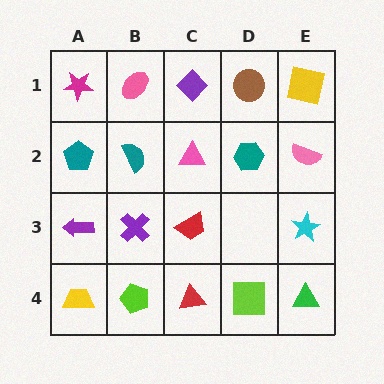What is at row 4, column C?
A red triangle.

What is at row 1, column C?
A purple diamond.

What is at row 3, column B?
A purple cross.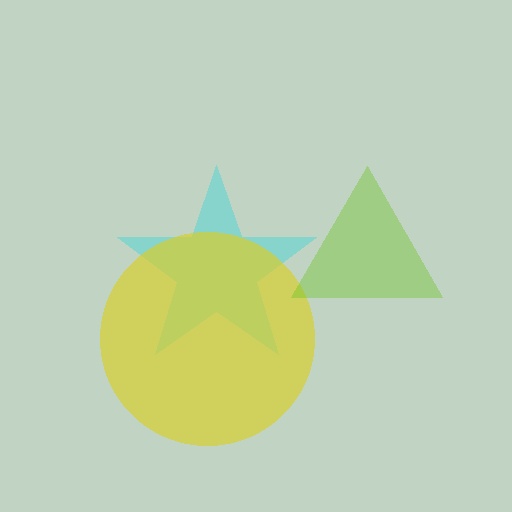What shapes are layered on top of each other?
The layered shapes are: a cyan star, a yellow circle, a lime triangle.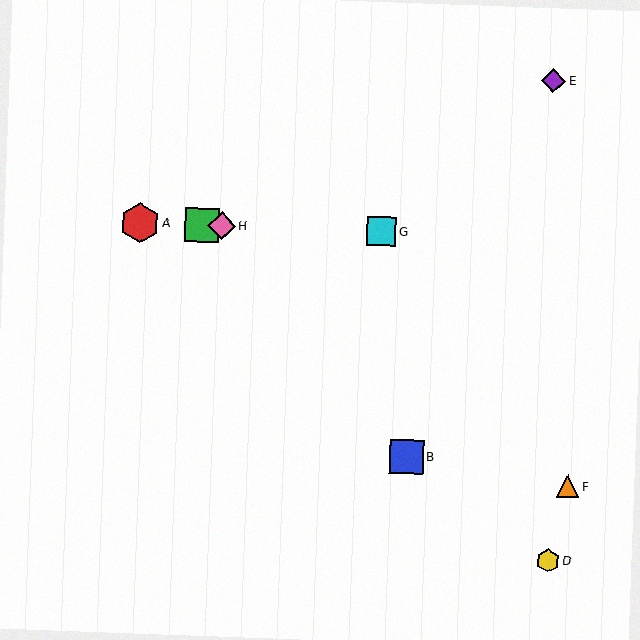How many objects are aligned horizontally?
4 objects (A, C, G, H) are aligned horizontally.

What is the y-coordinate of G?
Object G is at y≈232.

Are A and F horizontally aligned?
No, A is at y≈223 and F is at y≈486.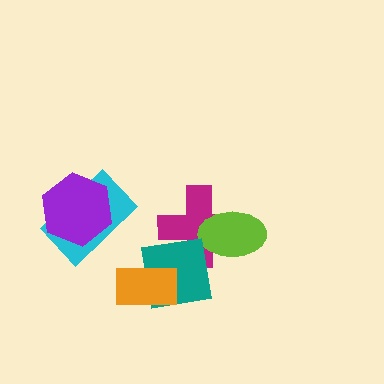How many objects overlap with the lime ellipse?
2 objects overlap with the lime ellipse.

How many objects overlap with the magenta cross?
2 objects overlap with the magenta cross.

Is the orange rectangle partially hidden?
No, no other shape covers it.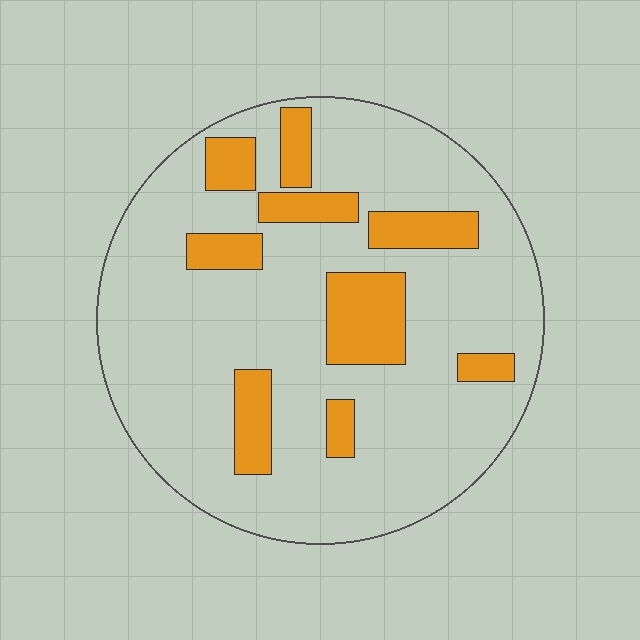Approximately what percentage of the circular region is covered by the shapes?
Approximately 20%.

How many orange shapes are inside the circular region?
9.